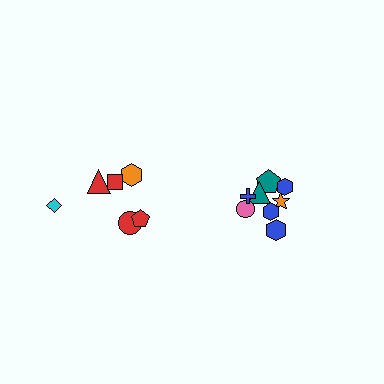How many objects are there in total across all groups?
There are 14 objects.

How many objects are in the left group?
There are 6 objects.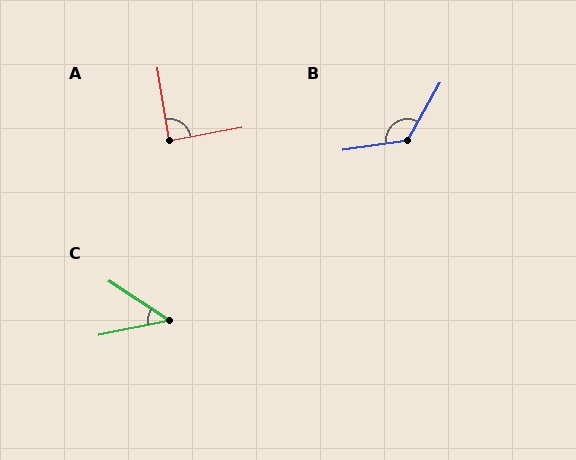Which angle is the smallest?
C, at approximately 45 degrees.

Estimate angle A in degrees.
Approximately 88 degrees.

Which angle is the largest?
B, at approximately 128 degrees.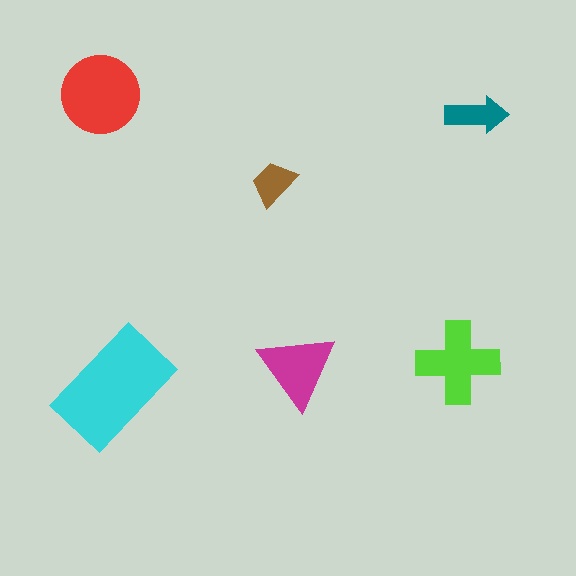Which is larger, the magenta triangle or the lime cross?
The lime cross.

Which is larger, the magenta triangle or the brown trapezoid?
The magenta triangle.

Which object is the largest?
The cyan rectangle.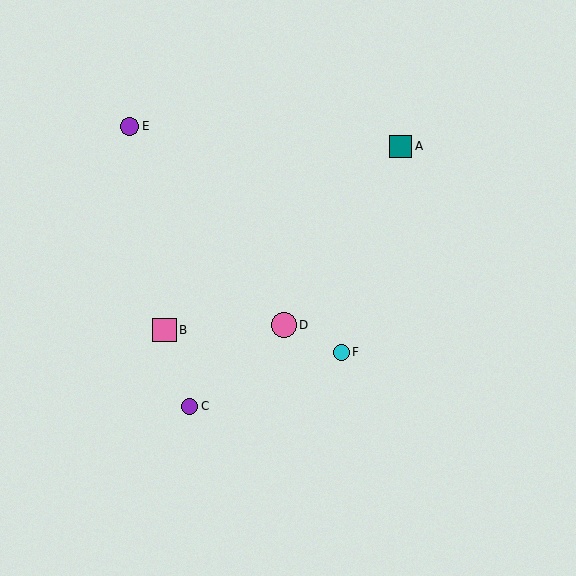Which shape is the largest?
The pink circle (labeled D) is the largest.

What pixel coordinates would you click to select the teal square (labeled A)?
Click at (401, 146) to select the teal square A.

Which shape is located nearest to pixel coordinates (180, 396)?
The purple circle (labeled C) at (190, 406) is nearest to that location.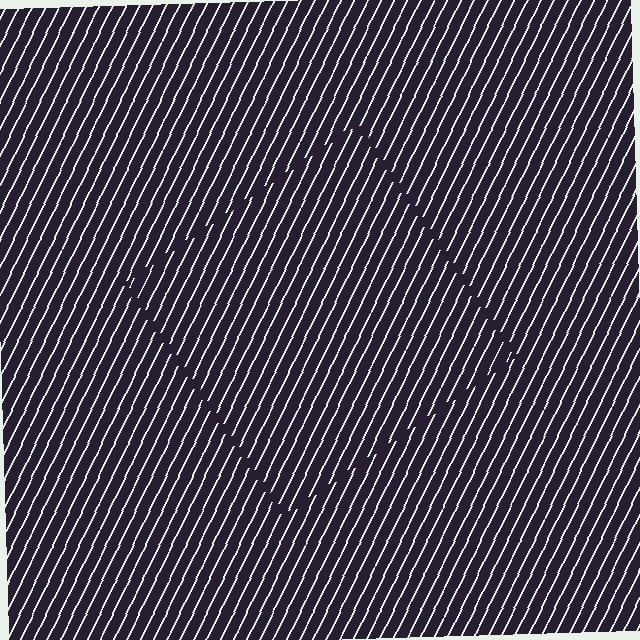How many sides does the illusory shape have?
4 sides — the line-ends trace a square.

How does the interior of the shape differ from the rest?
The interior of the shape contains the same grating, shifted by half a period — the contour is defined by the phase discontinuity where line-ends from the inner and outer gratings abut.